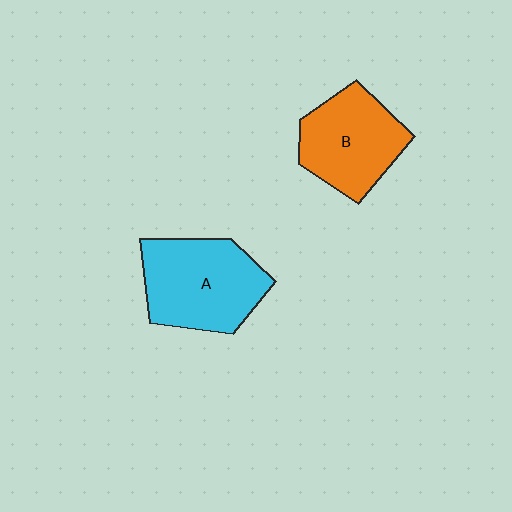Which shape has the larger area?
Shape A (cyan).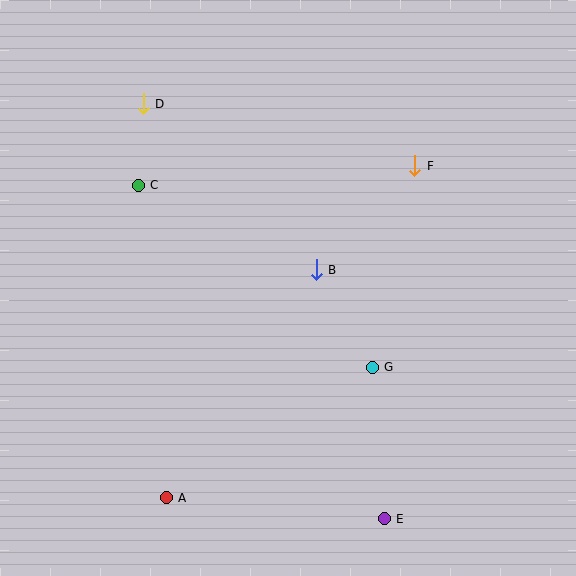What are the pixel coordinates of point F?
Point F is at (415, 166).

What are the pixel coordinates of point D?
Point D is at (143, 104).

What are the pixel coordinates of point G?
Point G is at (372, 367).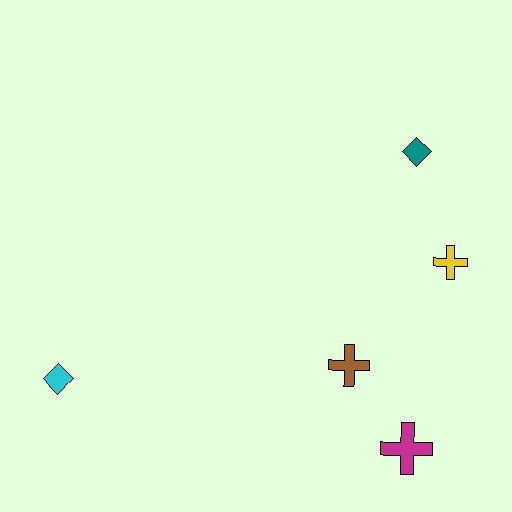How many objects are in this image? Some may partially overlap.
There are 5 objects.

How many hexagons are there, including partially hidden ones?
There are no hexagons.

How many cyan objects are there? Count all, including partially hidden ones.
There is 1 cyan object.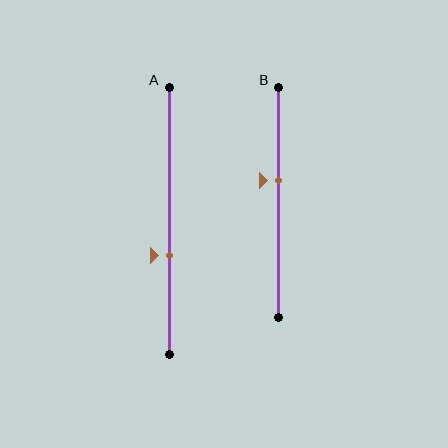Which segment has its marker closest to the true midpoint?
Segment B has its marker closest to the true midpoint.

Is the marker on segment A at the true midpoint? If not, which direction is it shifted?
No, the marker on segment A is shifted downward by about 13% of the segment length.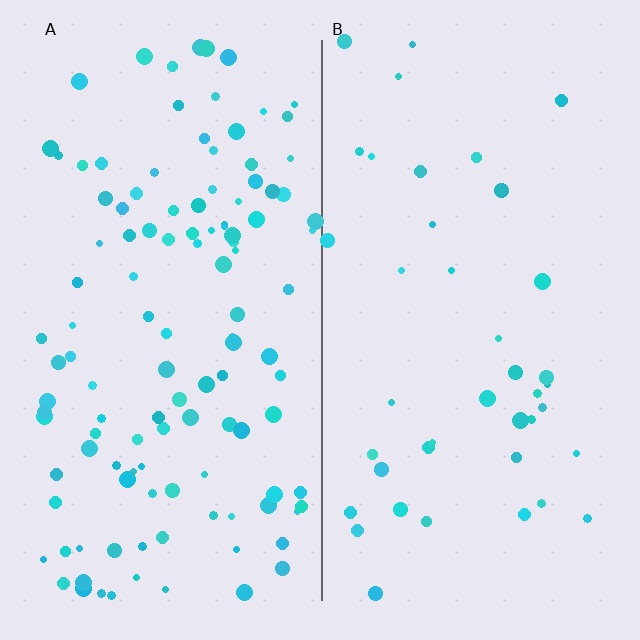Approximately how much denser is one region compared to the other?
Approximately 2.9× — region A over region B.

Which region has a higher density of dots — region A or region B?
A (the left).